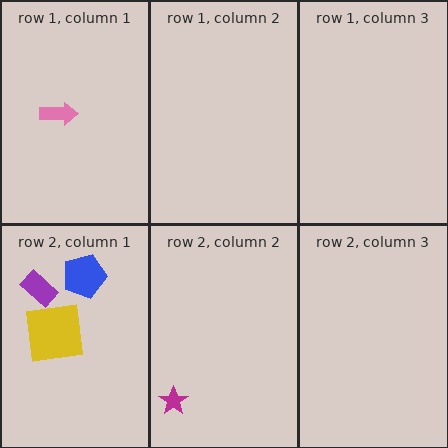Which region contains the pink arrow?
The row 1, column 1 region.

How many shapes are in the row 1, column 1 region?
1.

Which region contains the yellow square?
The row 2, column 1 region.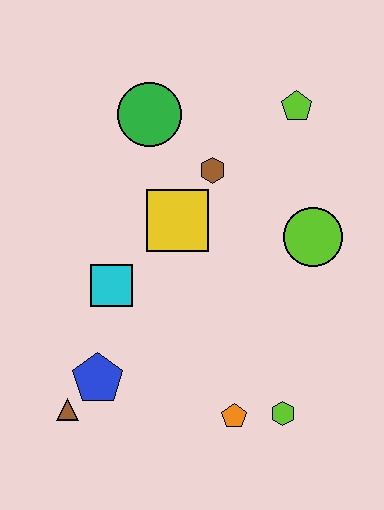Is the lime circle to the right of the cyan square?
Yes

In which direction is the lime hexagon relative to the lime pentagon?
The lime hexagon is below the lime pentagon.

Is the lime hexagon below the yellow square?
Yes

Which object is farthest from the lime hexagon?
The green circle is farthest from the lime hexagon.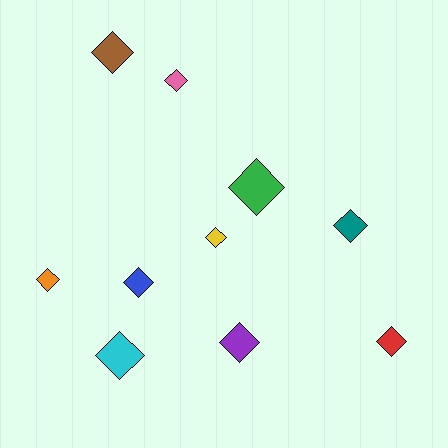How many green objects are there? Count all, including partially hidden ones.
There is 1 green object.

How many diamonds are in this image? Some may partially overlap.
There are 10 diamonds.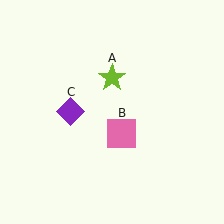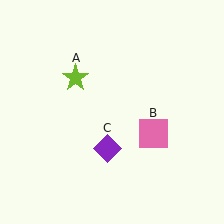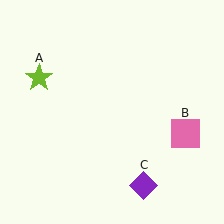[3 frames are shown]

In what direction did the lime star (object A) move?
The lime star (object A) moved left.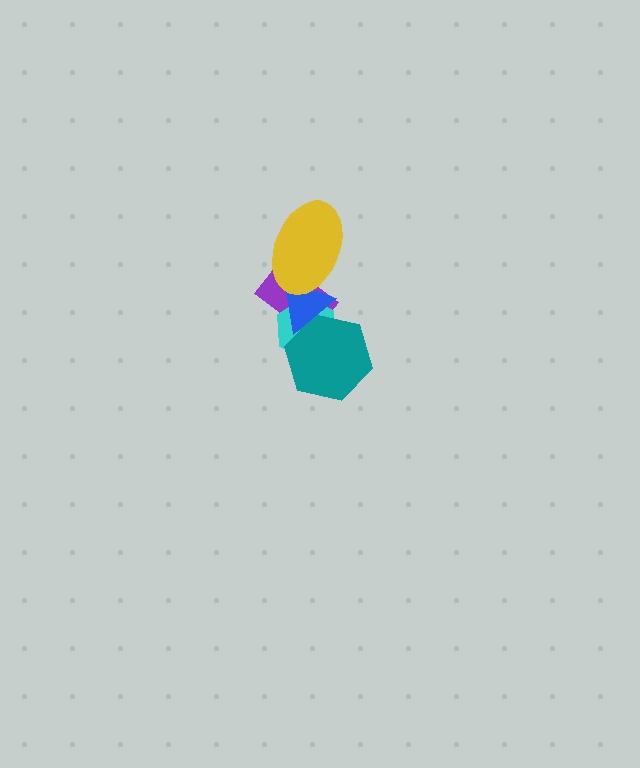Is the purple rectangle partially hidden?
Yes, it is partially covered by another shape.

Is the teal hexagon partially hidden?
Yes, it is partially covered by another shape.